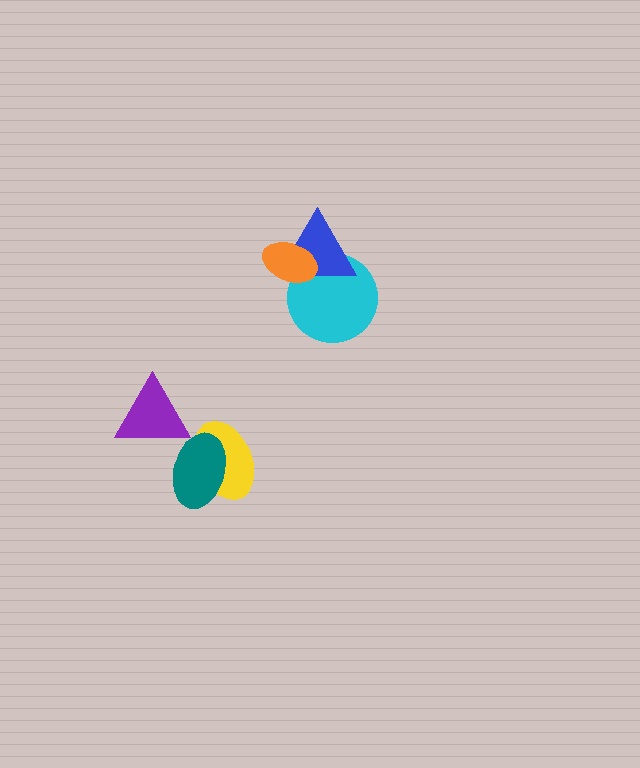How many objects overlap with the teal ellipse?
2 objects overlap with the teal ellipse.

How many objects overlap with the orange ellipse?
2 objects overlap with the orange ellipse.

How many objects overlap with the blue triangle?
2 objects overlap with the blue triangle.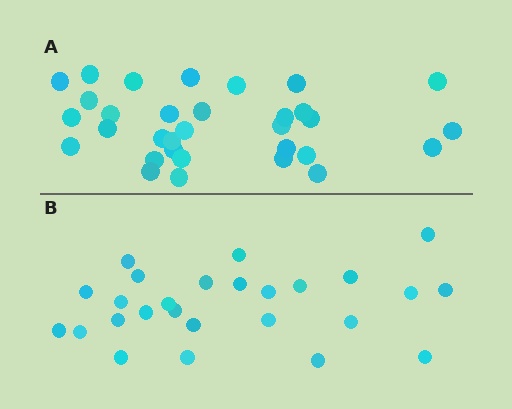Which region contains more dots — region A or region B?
Region A (the top region) has more dots.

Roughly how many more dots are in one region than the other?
Region A has about 6 more dots than region B.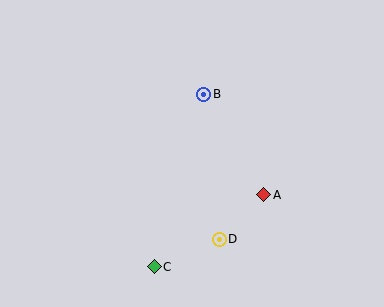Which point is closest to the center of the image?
Point B at (204, 94) is closest to the center.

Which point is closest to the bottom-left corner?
Point C is closest to the bottom-left corner.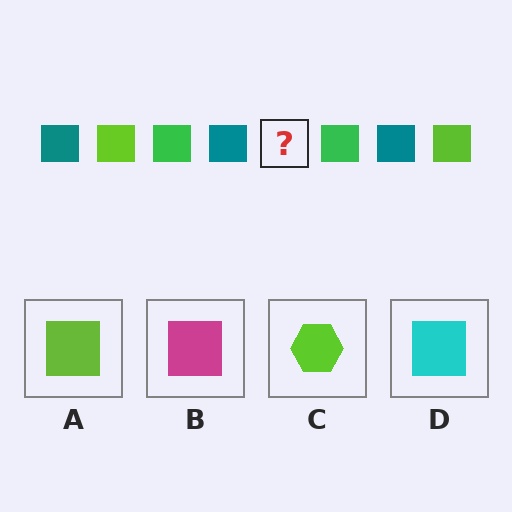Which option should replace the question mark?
Option A.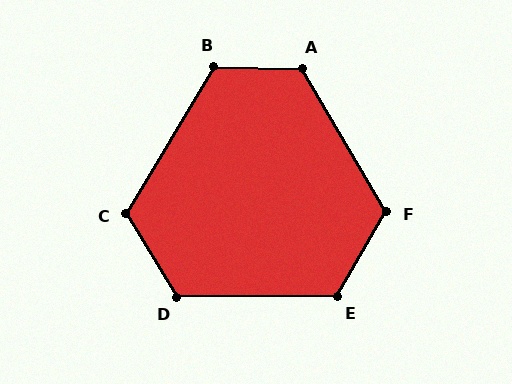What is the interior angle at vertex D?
Approximately 121 degrees (obtuse).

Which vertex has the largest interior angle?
A, at approximately 121 degrees.